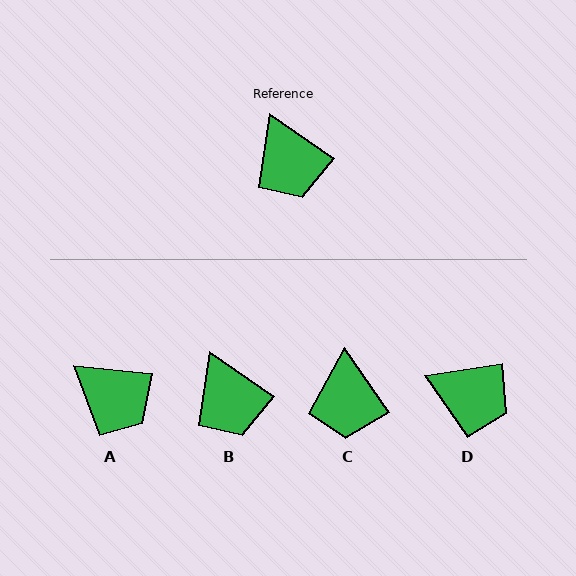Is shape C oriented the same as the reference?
No, it is off by about 21 degrees.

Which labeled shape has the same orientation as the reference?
B.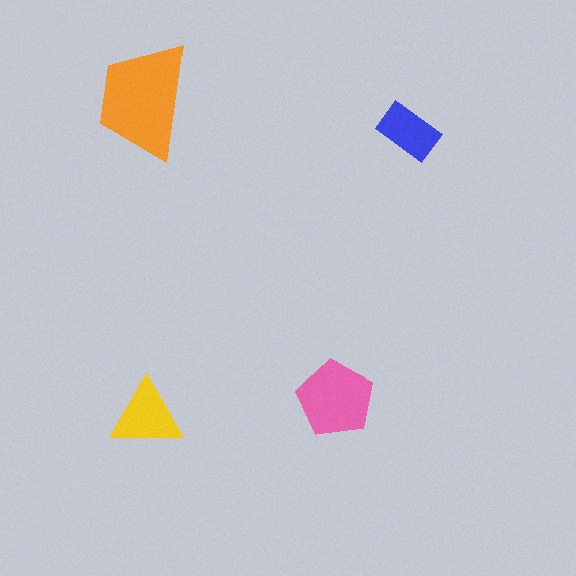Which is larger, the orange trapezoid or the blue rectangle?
The orange trapezoid.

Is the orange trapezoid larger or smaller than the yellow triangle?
Larger.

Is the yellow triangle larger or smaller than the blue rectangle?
Larger.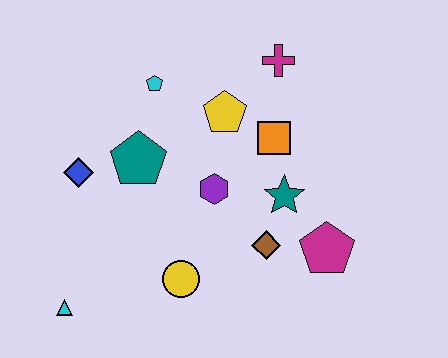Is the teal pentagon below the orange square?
Yes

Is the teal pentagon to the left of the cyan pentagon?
Yes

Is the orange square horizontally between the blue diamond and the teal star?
Yes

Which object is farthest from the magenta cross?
The cyan triangle is farthest from the magenta cross.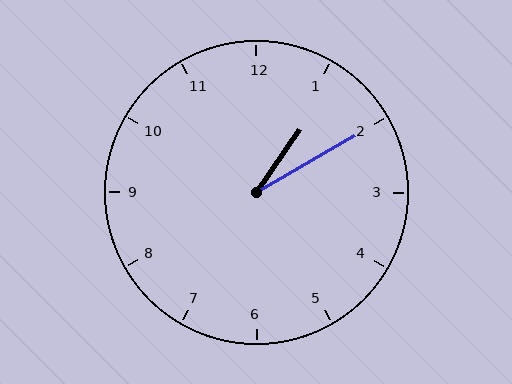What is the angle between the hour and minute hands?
Approximately 25 degrees.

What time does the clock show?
1:10.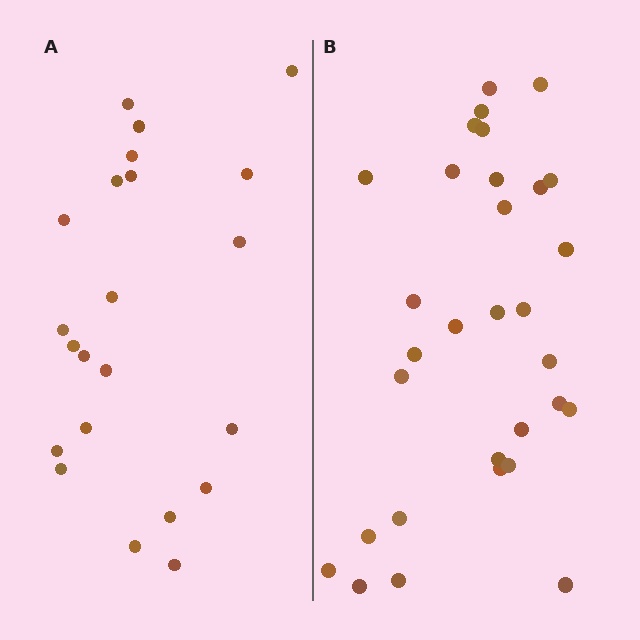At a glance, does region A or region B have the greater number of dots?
Region B (the right region) has more dots.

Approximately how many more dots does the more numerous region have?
Region B has roughly 8 or so more dots than region A.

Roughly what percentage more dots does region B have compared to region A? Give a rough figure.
About 40% more.